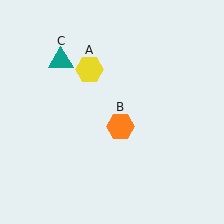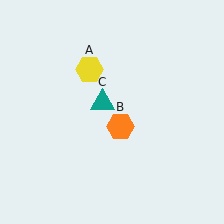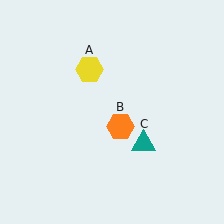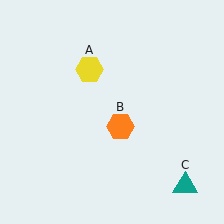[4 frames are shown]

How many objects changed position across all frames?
1 object changed position: teal triangle (object C).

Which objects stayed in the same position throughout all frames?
Yellow hexagon (object A) and orange hexagon (object B) remained stationary.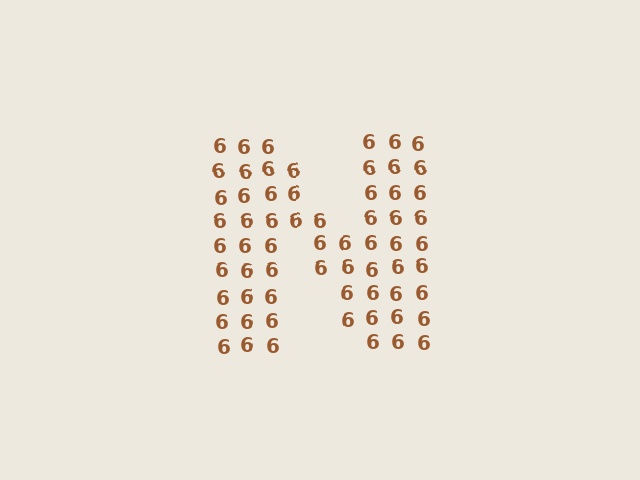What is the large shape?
The large shape is the letter N.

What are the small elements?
The small elements are digit 6's.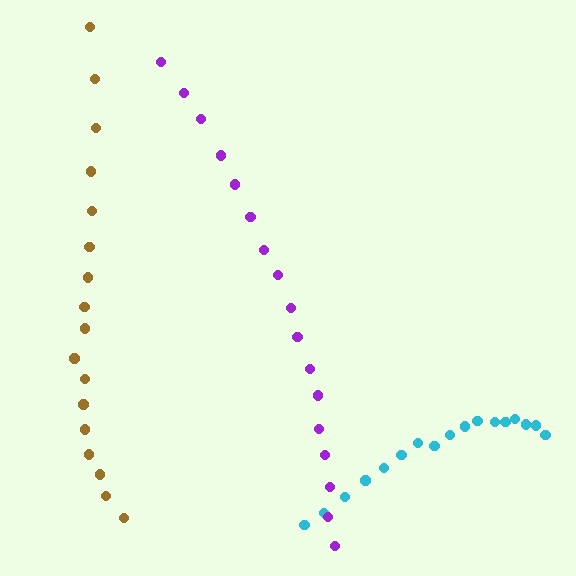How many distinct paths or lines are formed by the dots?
There are 3 distinct paths.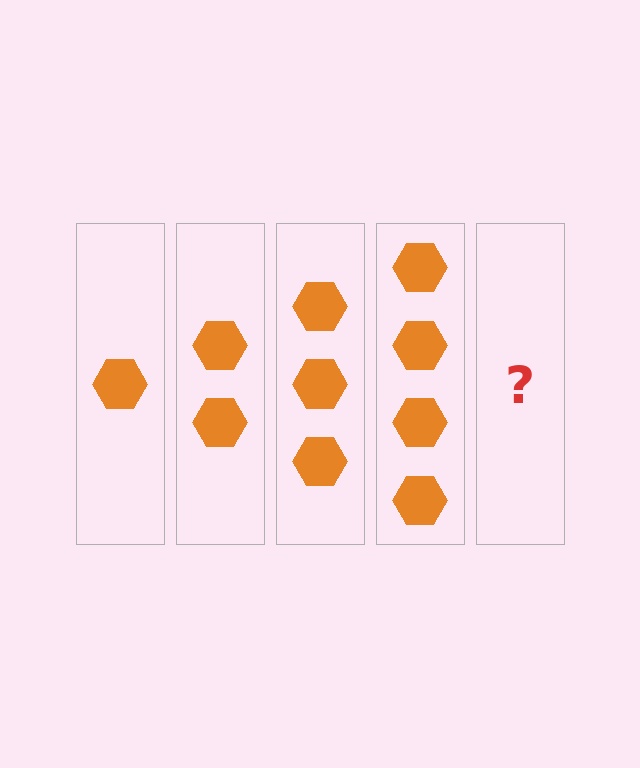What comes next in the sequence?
The next element should be 5 hexagons.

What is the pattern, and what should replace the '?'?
The pattern is that each step adds one more hexagon. The '?' should be 5 hexagons.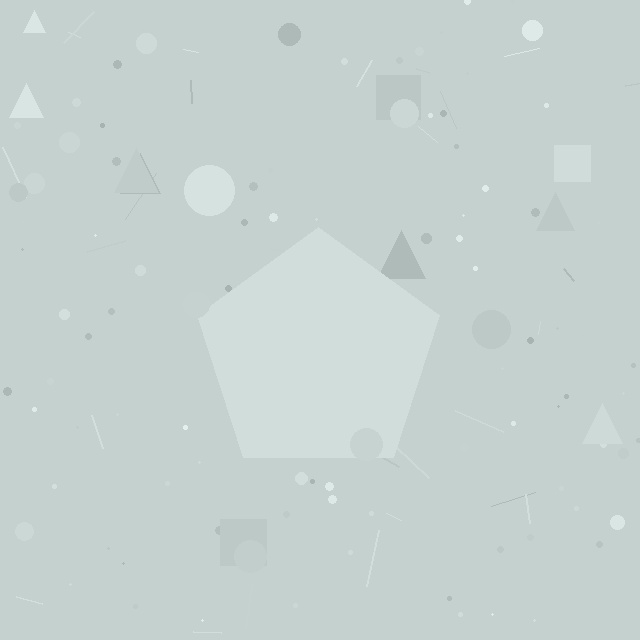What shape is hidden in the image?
A pentagon is hidden in the image.